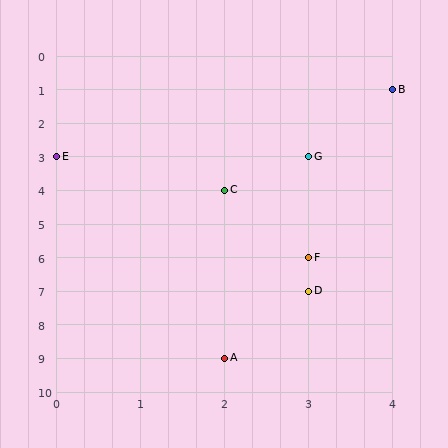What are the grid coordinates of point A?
Point A is at grid coordinates (2, 9).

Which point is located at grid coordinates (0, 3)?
Point E is at (0, 3).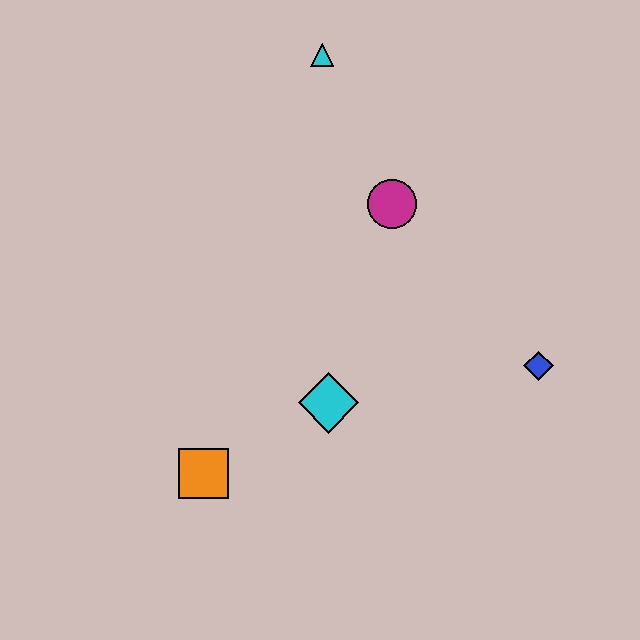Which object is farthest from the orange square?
The cyan triangle is farthest from the orange square.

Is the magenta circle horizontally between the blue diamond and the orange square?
Yes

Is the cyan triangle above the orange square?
Yes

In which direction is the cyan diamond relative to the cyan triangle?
The cyan diamond is below the cyan triangle.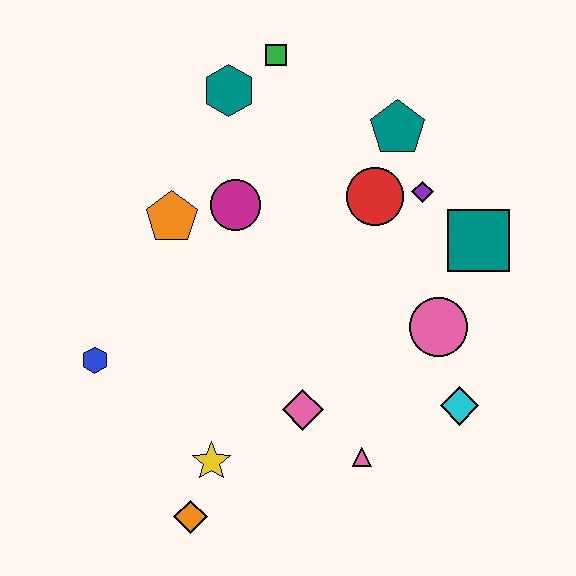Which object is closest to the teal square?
The purple diamond is closest to the teal square.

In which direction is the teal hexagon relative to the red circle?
The teal hexagon is to the left of the red circle.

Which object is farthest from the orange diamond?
The green square is farthest from the orange diamond.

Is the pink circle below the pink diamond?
No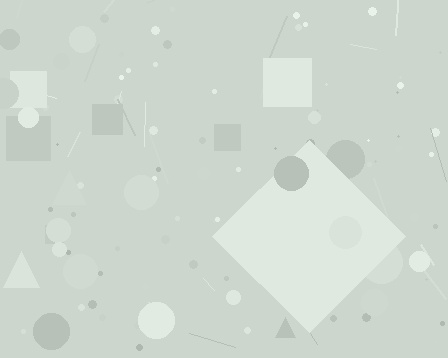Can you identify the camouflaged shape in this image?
The camouflaged shape is a diamond.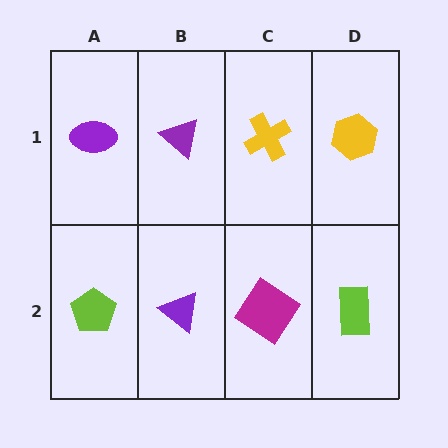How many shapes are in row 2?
4 shapes.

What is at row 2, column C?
A magenta diamond.